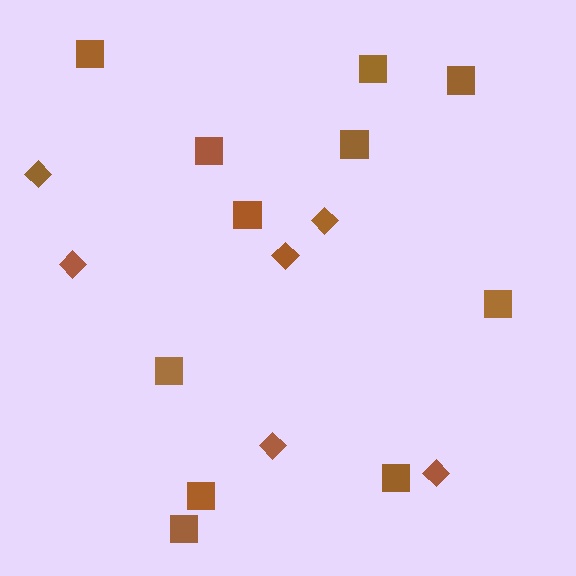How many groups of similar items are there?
There are 2 groups: one group of diamonds (6) and one group of squares (11).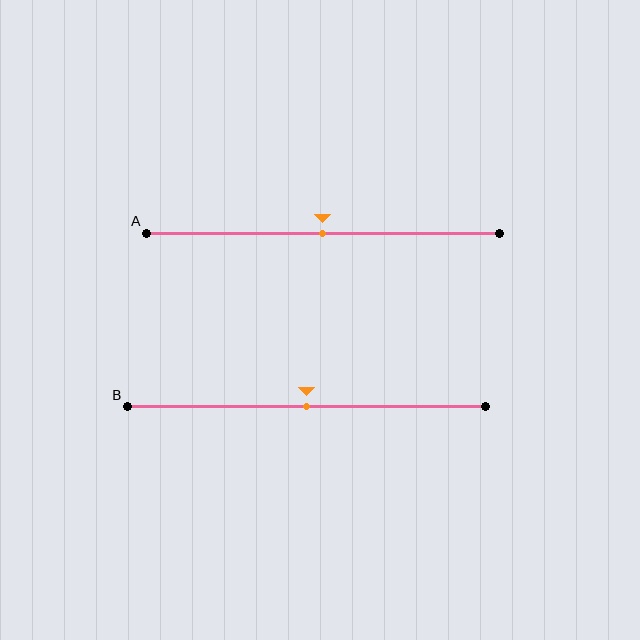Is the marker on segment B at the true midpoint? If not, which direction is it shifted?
Yes, the marker on segment B is at the true midpoint.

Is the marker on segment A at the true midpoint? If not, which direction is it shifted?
Yes, the marker on segment A is at the true midpoint.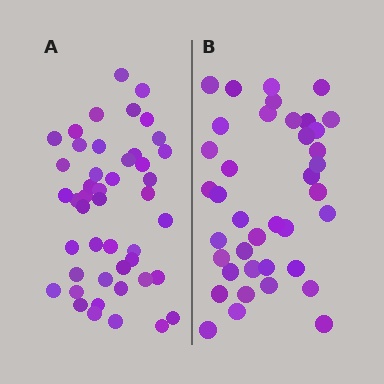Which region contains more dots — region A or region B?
Region A (the left region) has more dots.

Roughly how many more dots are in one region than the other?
Region A has roughly 8 or so more dots than region B.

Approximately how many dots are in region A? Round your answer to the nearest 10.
About 50 dots. (The exact count is 46, which rounds to 50.)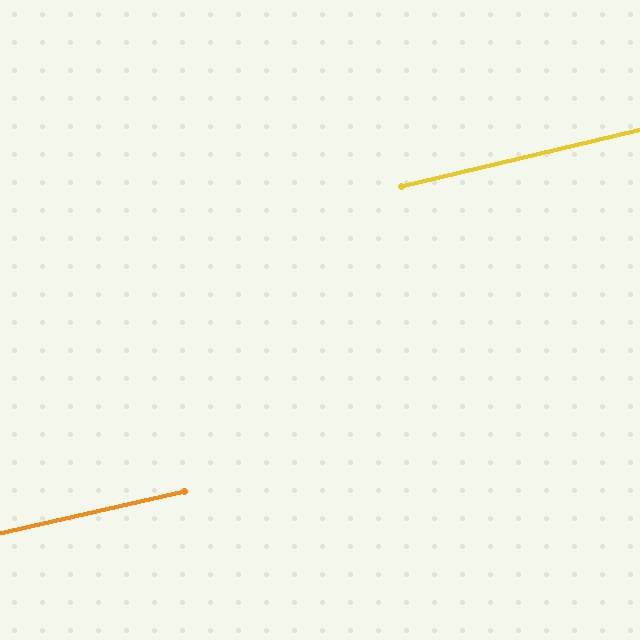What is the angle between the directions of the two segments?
Approximately 0 degrees.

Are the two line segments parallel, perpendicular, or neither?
Parallel — their directions differ by only 0.5°.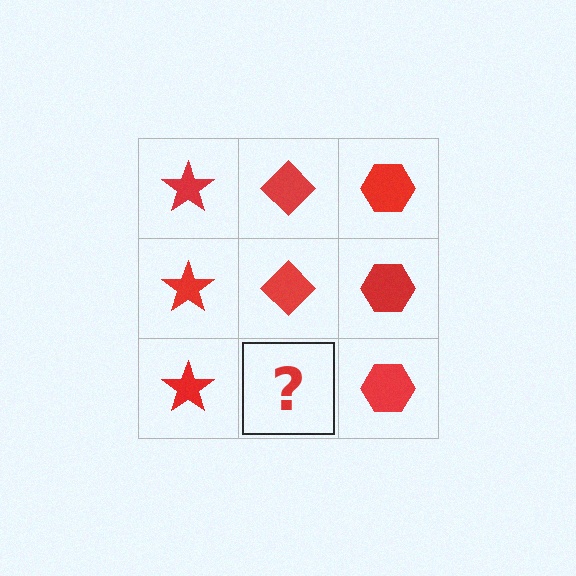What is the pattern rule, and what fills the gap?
The rule is that each column has a consistent shape. The gap should be filled with a red diamond.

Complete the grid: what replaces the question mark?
The question mark should be replaced with a red diamond.